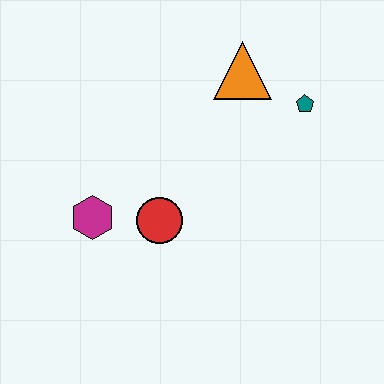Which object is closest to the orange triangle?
The teal pentagon is closest to the orange triangle.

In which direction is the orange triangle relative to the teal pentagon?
The orange triangle is to the left of the teal pentagon.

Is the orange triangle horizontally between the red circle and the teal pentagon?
Yes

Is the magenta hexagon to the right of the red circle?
No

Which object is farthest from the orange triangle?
The magenta hexagon is farthest from the orange triangle.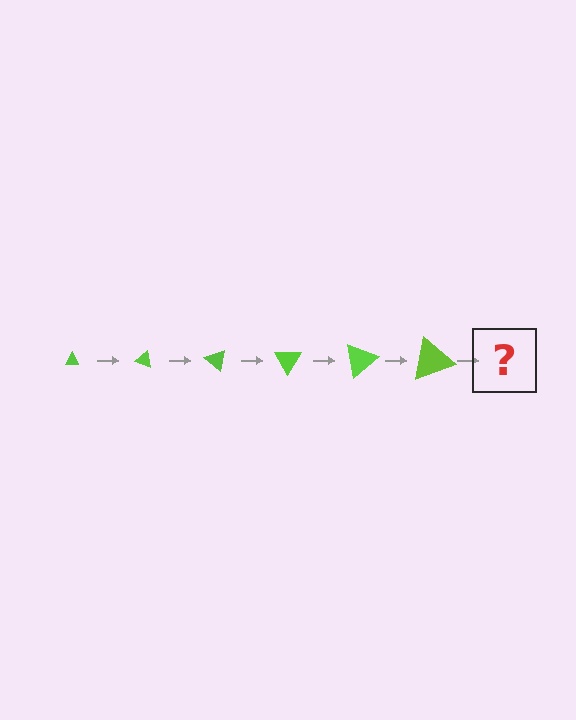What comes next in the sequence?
The next element should be a triangle, larger than the previous one and rotated 120 degrees from the start.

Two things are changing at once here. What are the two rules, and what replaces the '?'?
The two rules are that the triangle grows larger each step and it rotates 20 degrees each step. The '?' should be a triangle, larger than the previous one and rotated 120 degrees from the start.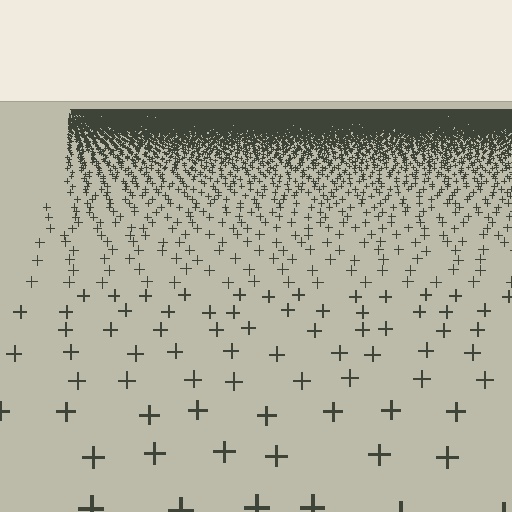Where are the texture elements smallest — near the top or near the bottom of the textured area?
Near the top.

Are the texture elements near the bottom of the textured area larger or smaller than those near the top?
Larger. Near the bottom, elements are closer to the viewer and appear at a bigger on-screen size.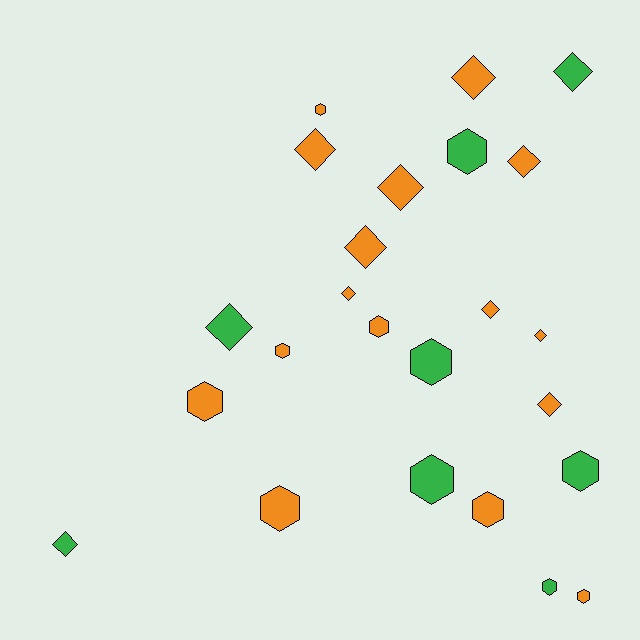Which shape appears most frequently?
Diamond, with 12 objects.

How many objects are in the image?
There are 24 objects.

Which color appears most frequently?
Orange, with 16 objects.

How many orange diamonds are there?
There are 9 orange diamonds.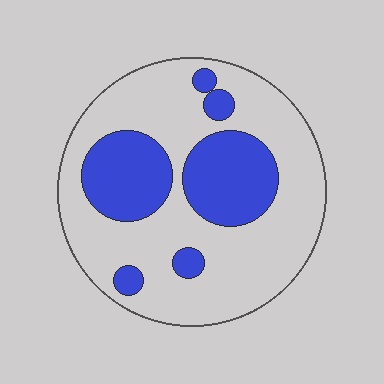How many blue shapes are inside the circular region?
6.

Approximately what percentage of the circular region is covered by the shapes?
Approximately 30%.